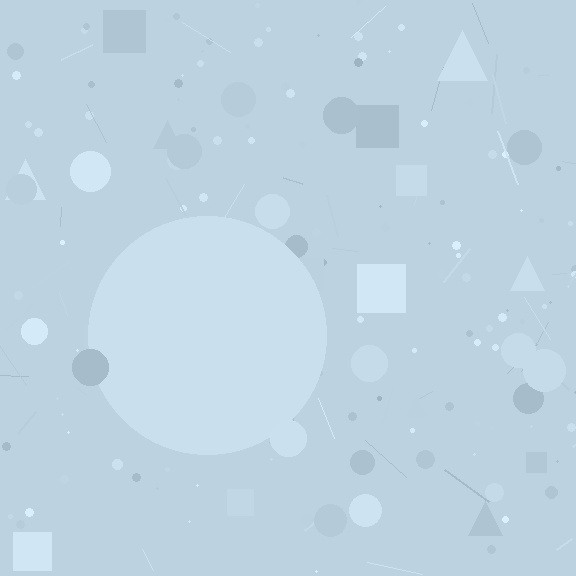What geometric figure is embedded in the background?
A circle is embedded in the background.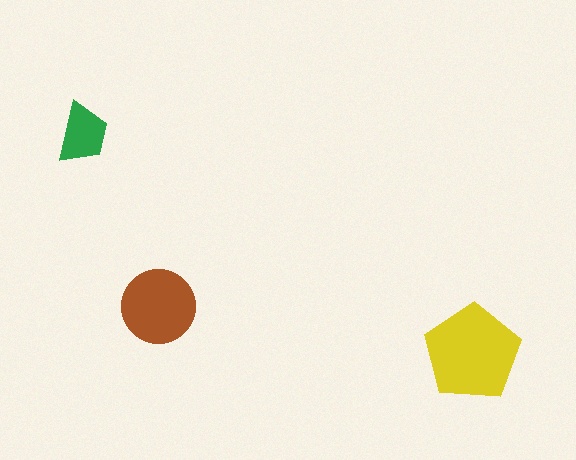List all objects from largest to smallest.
The yellow pentagon, the brown circle, the green trapezoid.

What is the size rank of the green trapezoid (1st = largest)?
3rd.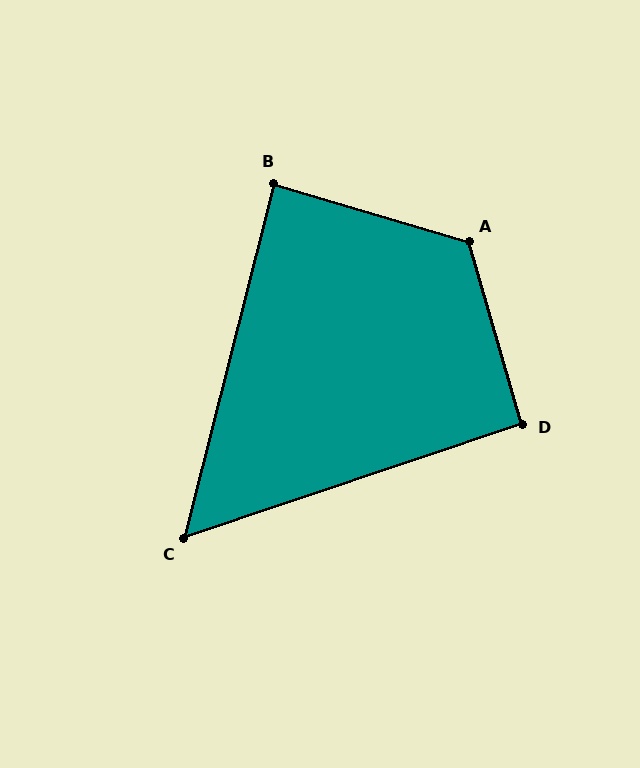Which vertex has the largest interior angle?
A, at approximately 123 degrees.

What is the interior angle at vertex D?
Approximately 92 degrees (approximately right).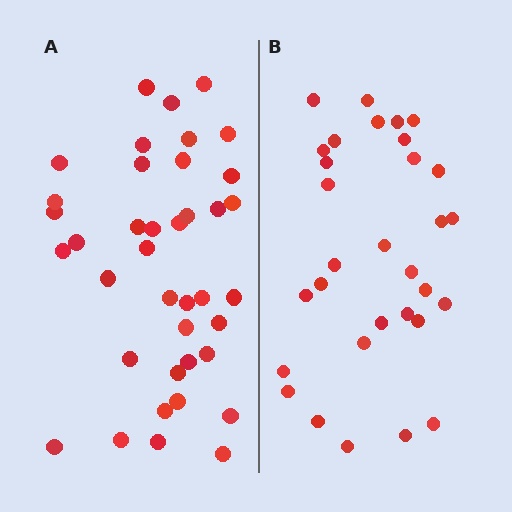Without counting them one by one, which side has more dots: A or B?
Region A (the left region) has more dots.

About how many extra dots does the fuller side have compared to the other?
Region A has roughly 8 or so more dots than region B.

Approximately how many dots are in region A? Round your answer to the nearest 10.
About 40 dots. (The exact count is 39, which rounds to 40.)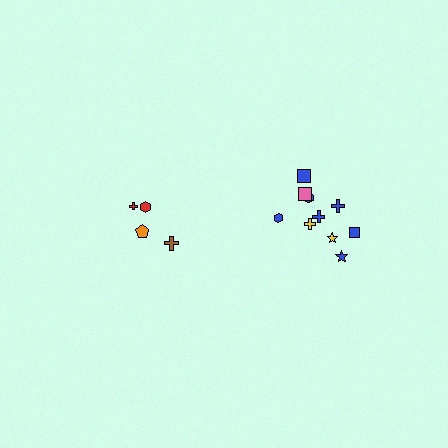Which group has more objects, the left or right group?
The right group.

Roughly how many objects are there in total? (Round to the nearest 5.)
Roughly 15 objects in total.